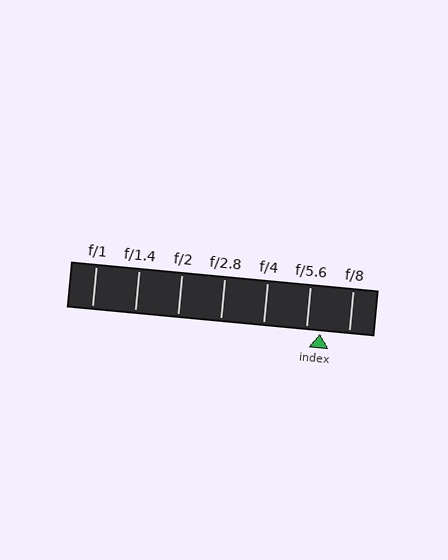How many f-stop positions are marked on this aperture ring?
There are 7 f-stop positions marked.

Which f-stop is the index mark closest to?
The index mark is closest to f/5.6.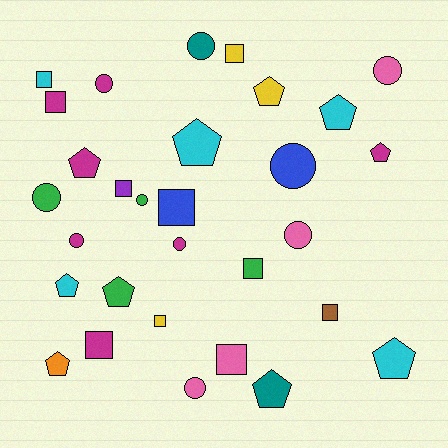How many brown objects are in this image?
There is 1 brown object.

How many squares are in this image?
There are 10 squares.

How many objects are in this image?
There are 30 objects.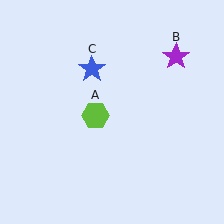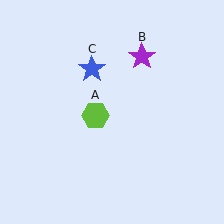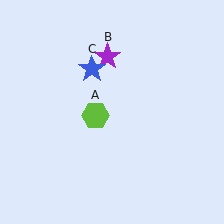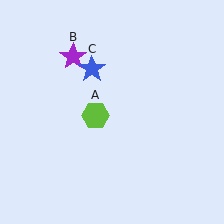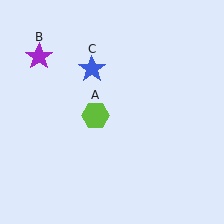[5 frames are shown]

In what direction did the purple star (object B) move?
The purple star (object B) moved left.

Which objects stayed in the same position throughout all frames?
Lime hexagon (object A) and blue star (object C) remained stationary.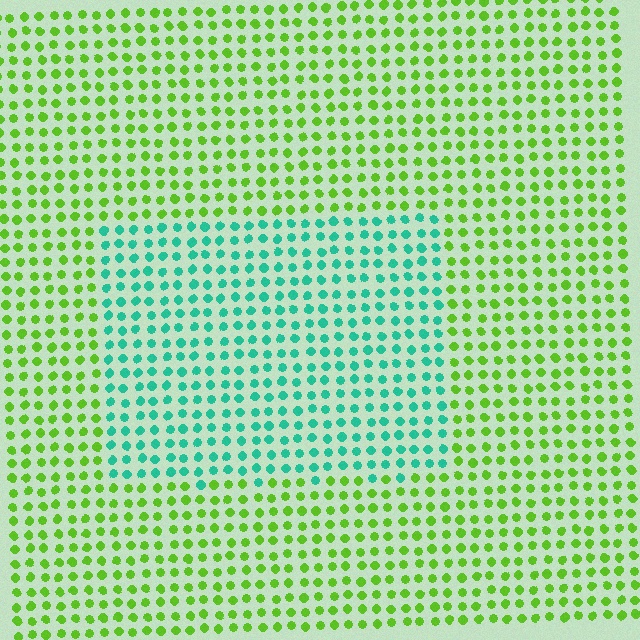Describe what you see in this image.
The image is filled with small lime elements in a uniform arrangement. A rectangle-shaped region is visible where the elements are tinted to a slightly different hue, forming a subtle color boundary.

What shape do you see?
I see a rectangle.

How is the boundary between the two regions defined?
The boundary is defined purely by a slight shift in hue (about 65 degrees). Spacing, size, and orientation are identical on both sides.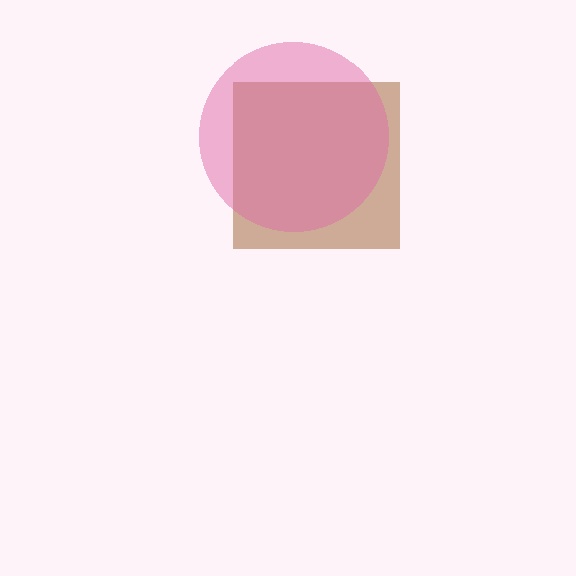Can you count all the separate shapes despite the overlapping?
Yes, there are 2 separate shapes.